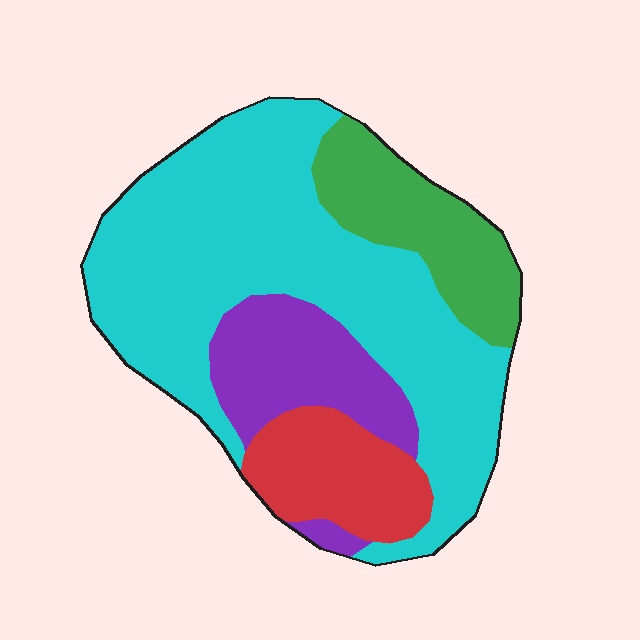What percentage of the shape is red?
Red covers about 15% of the shape.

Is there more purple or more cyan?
Cyan.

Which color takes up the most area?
Cyan, at roughly 55%.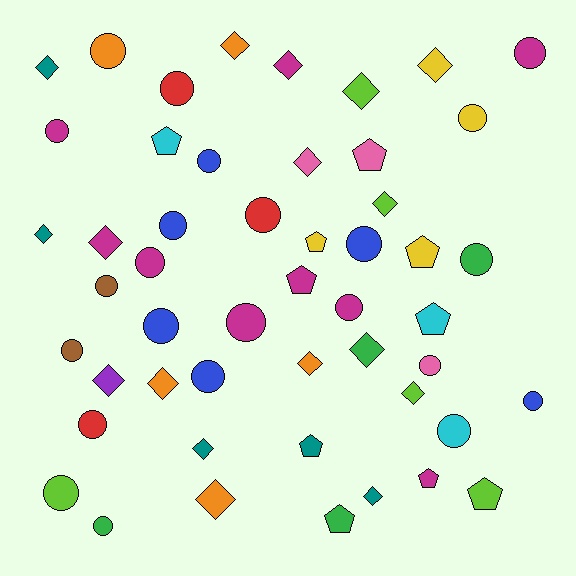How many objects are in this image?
There are 50 objects.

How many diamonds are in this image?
There are 17 diamonds.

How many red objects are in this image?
There are 3 red objects.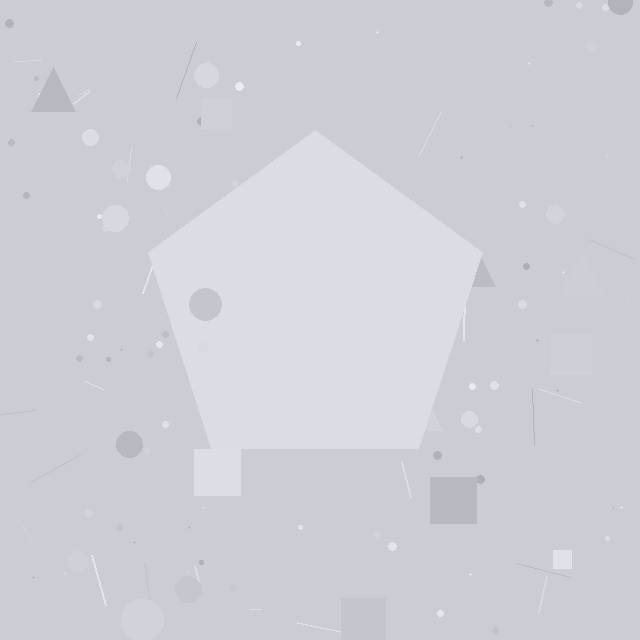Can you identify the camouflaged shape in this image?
The camouflaged shape is a pentagon.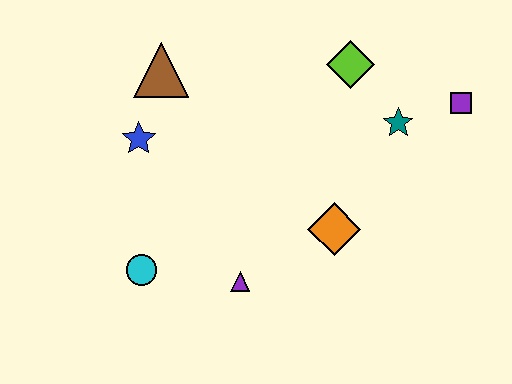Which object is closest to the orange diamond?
The purple triangle is closest to the orange diamond.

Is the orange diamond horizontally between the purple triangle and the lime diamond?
Yes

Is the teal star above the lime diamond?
No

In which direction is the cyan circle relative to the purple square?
The cyan circle is to the left of the purple square.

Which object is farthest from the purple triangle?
The purple square is farthest from the purple triangle.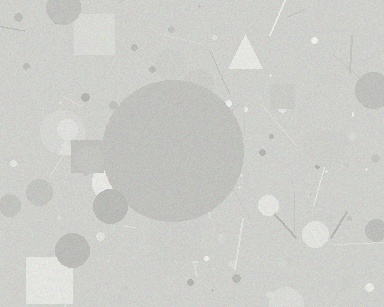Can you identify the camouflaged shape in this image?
The camouflaged shape is a circle.